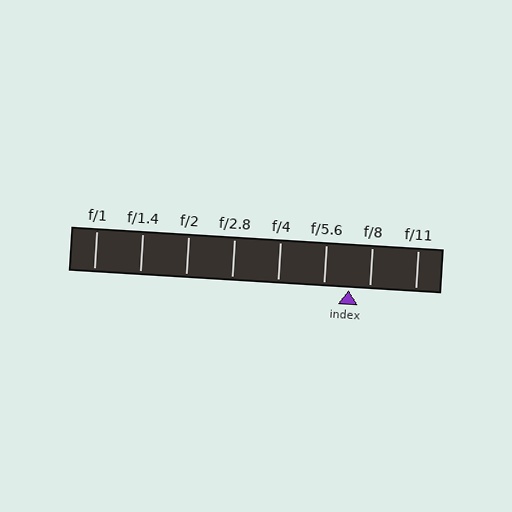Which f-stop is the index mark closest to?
The index mark is closest to f/8.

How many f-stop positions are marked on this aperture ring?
There are 8 f-stop positions marked.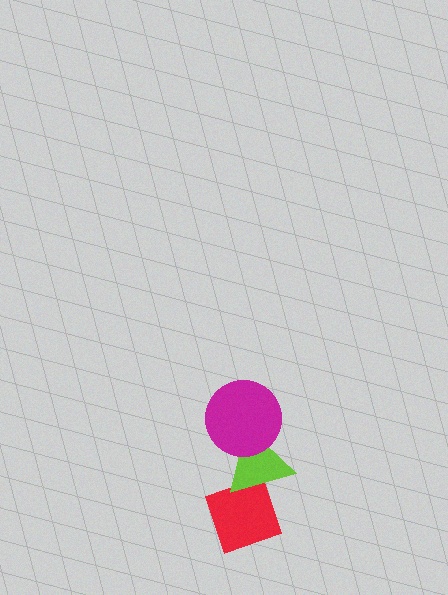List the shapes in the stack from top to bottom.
From top to bottom: the magenta circle, the lime triangle, the red diamond.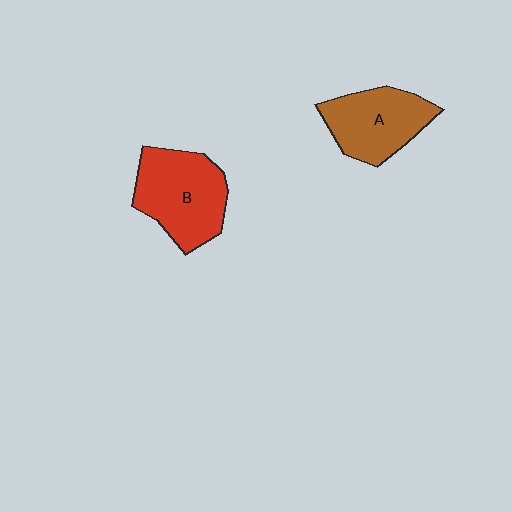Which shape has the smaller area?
Shape A (brown).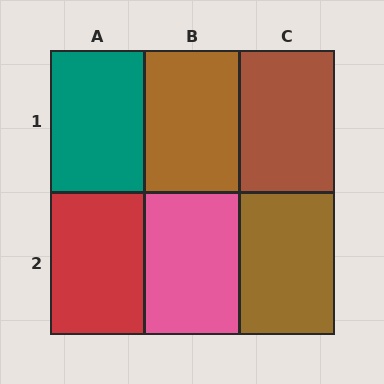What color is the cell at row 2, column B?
Pink.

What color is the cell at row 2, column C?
Brown.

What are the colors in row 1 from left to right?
Teal, brown, brown.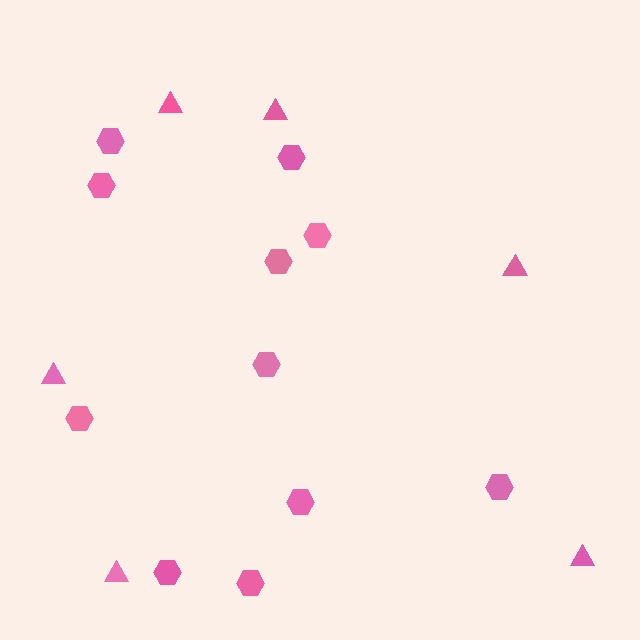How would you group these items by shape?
There are 2 groups: one group of hexagons (11) and one group of triangles (6).